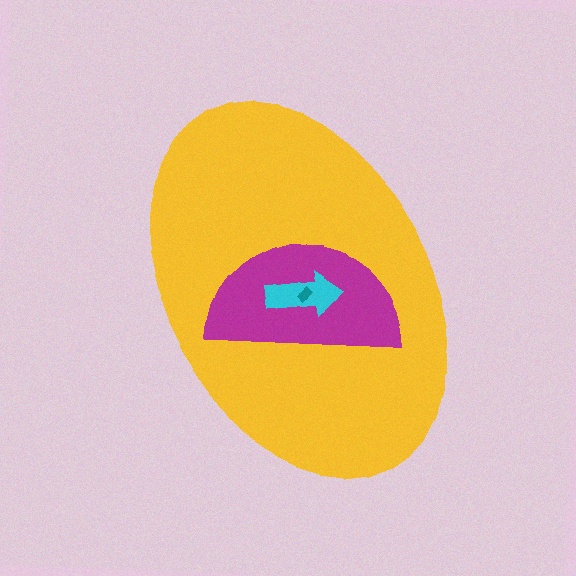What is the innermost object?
The teal rectangle.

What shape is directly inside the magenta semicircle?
The cyan arrow.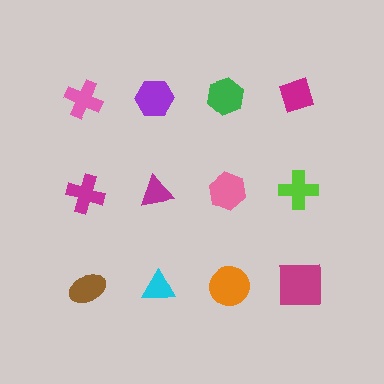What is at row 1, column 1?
A pink cross.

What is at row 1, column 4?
A magenta diamond.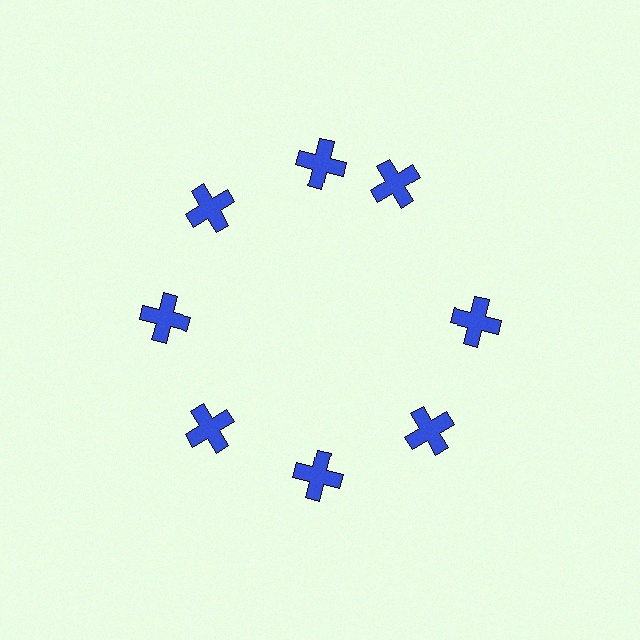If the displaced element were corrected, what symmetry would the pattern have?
It would have 8-fold rotational symmetry — the pattern would map onto itself every 45 degrees.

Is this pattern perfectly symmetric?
No. The 8 blue crosses are arranged in a ring, but one element near the 2 o'clock position is rotated out of alignment along the ring, breaking the 8-fold rotational symmetry.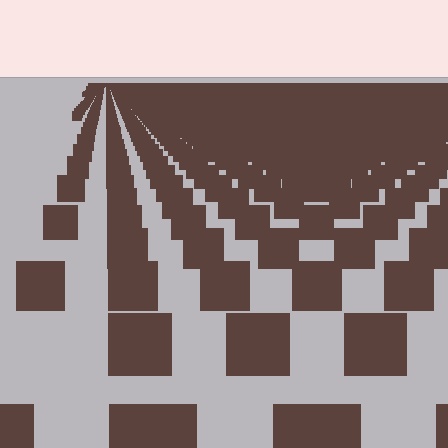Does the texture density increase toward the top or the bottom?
Density increases toward the top.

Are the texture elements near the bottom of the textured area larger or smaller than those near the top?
Larger. Near the bottom, elements are closer to the viewer and appear at a bigger on-screen size.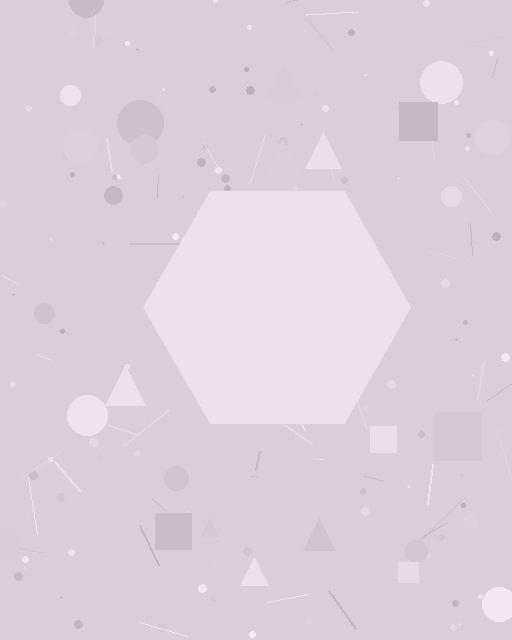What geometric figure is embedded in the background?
A hexagon is embedded in the background.